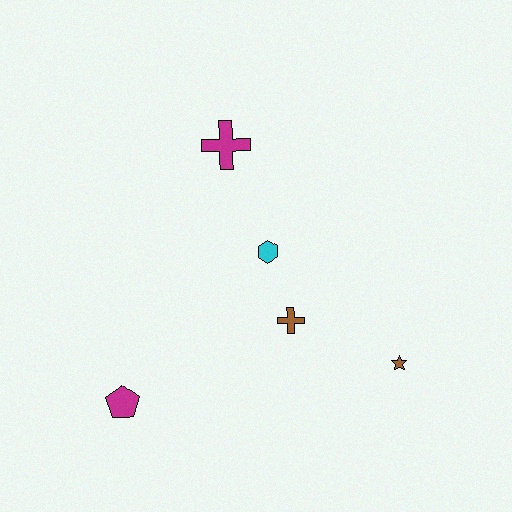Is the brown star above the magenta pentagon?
Yes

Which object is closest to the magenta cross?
The cyan hexagon is closest to the magenta cross.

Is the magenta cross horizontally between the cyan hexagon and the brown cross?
No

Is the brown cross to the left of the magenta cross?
No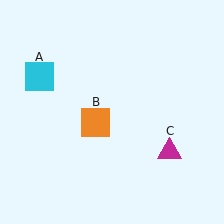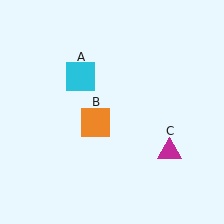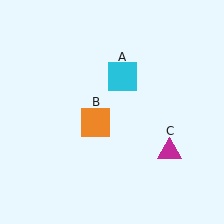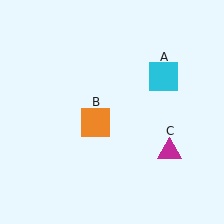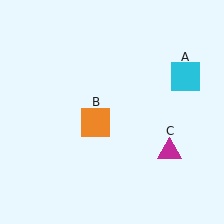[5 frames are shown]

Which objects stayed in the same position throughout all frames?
Orange square (object B) and magenta triangle (object C) remained stationary.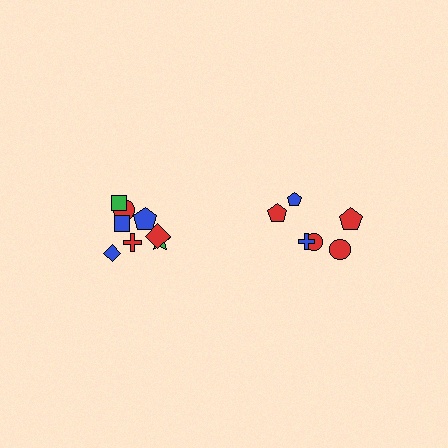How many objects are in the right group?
There are 6 objects.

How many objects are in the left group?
There are 8 objects.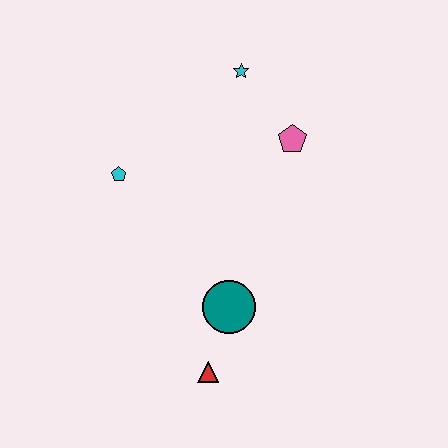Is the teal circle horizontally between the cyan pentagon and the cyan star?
Yes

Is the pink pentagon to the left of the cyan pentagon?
No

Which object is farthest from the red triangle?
The cyan star is farthest from the red triangle.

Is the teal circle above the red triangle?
Yes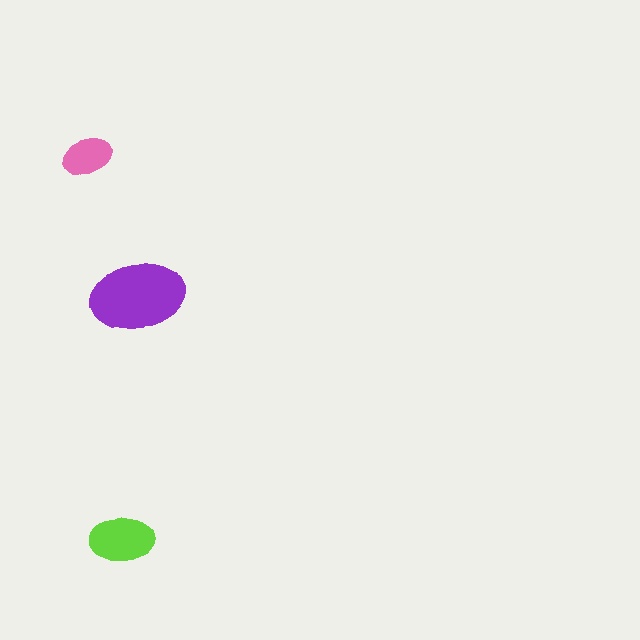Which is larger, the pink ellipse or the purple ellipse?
The purple one.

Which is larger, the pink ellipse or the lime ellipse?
The lime one.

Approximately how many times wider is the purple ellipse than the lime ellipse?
About 1.5 times wider.